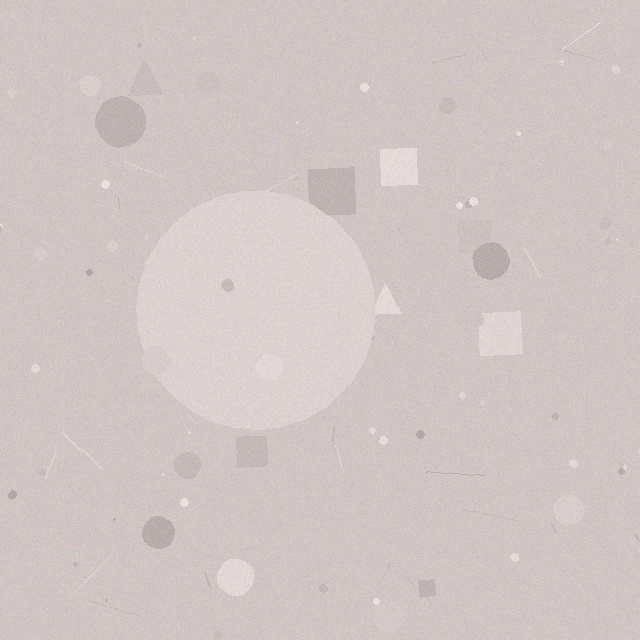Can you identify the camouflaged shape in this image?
The camouflaged shape is a circle.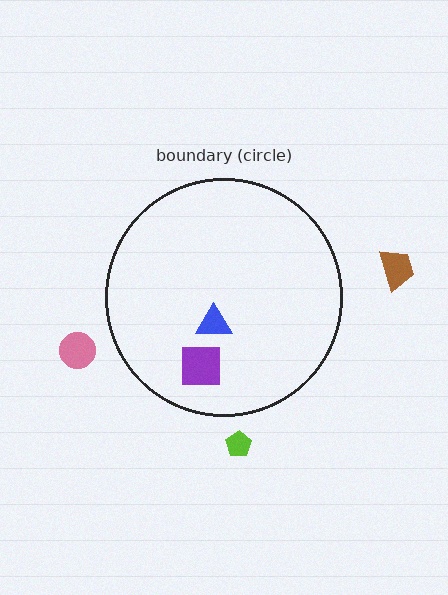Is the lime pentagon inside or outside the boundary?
Outside.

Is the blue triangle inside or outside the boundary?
Inside.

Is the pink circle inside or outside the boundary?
Outside.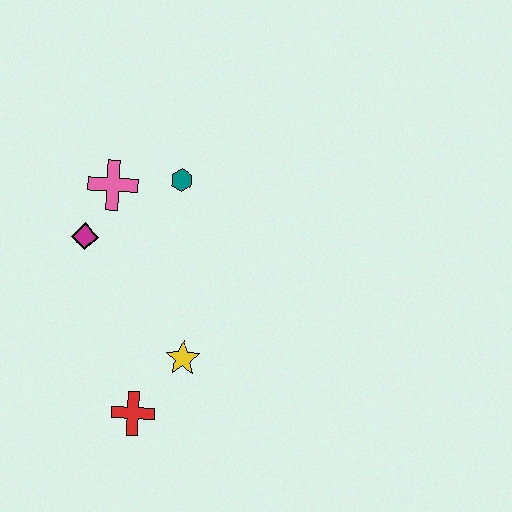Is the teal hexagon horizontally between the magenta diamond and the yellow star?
Yes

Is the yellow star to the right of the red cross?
Yes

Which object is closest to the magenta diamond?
The pink cross is closest to the magenta diamond.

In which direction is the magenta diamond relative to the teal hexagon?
The magenta diamond is to the left of the teal hexagon.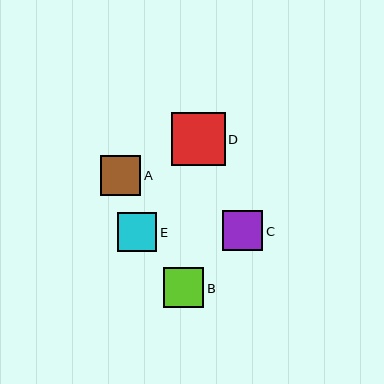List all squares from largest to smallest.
From largest to smallest: D, B, A, C, E.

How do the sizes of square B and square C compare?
Square B and square C are approximately the same size.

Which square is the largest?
Square D is the largest with a size of approximately 53 pixels.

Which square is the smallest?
Square E is the smallest with a size of approximately 39 pixels.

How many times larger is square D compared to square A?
Square D is approximately 1.3 times the size of square A.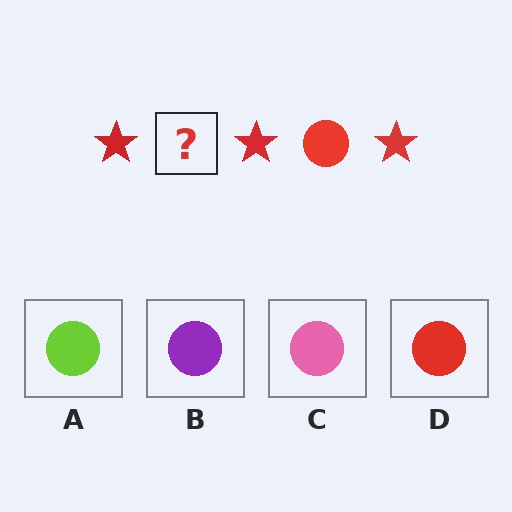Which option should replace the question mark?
Option D.